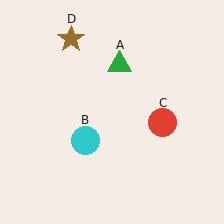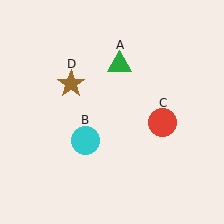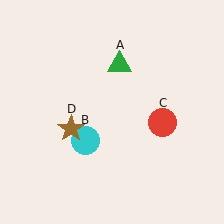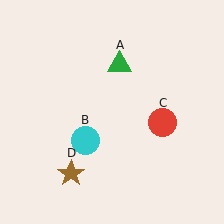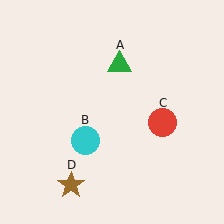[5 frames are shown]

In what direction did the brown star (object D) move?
The brown star (object D) moved down.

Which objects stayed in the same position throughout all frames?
Green triangle (object A) and cyan circle (object B) and red circle (object C) remained stationary.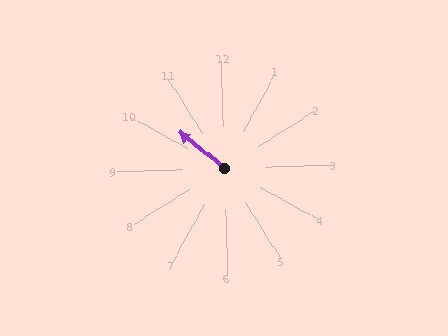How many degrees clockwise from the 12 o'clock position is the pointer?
Approximately 310 degrees.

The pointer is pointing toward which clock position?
Roughly 10 o'clock.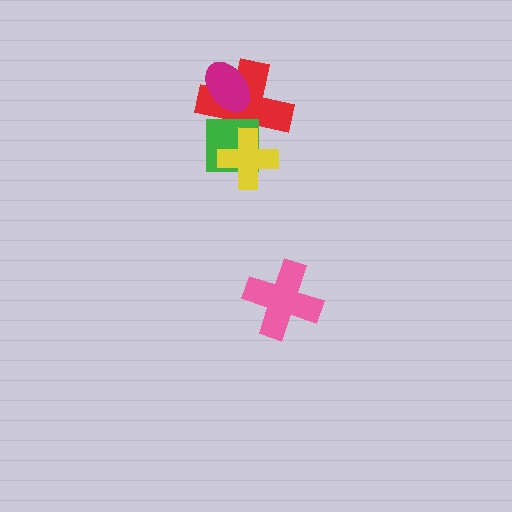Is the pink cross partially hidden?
No, no other shape covers it.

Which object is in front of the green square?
The yellow cross is in front of the green square.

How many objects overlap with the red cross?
3 objects overlap with the red cross.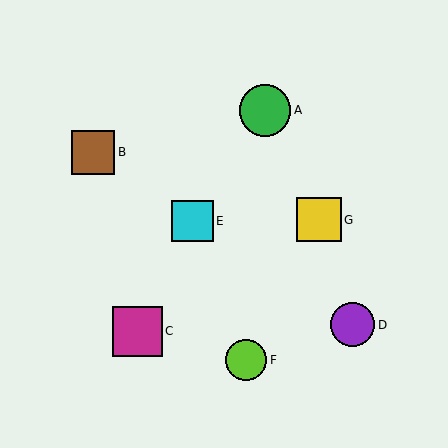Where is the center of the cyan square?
The center of the cyan square is at (193, 221).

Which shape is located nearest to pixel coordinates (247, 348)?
The lime circle (labeled F) at (246, 360) is nearest to that location.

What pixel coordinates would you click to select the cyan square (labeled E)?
Click at (193, 221) to select the cyan square E.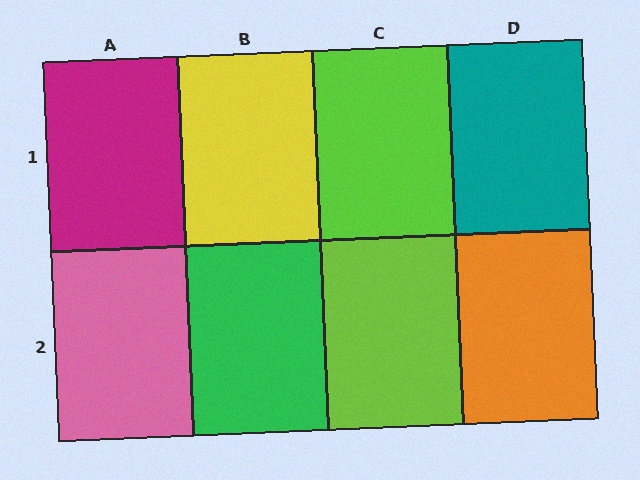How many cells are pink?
1 cell is pink.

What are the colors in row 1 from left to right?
Magenta, yellow, lime, teal.